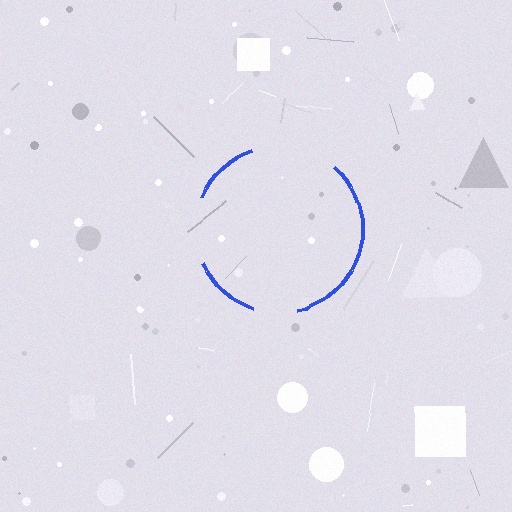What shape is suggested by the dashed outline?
The dashed outline suggests a circle.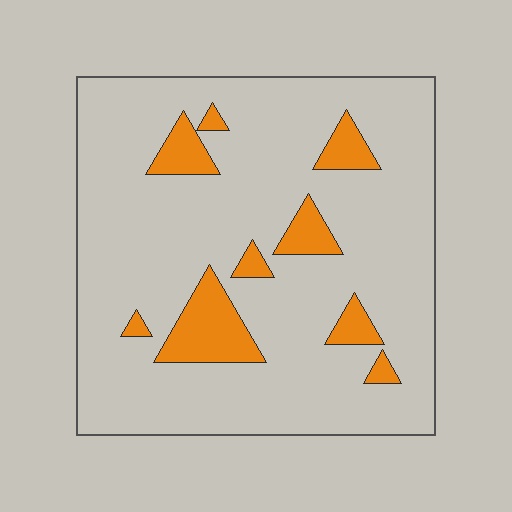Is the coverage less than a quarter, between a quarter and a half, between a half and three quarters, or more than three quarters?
Less than a quarter.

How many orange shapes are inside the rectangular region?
9.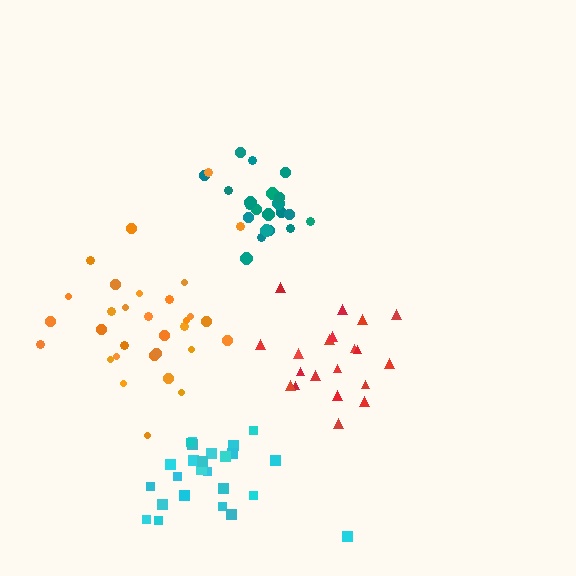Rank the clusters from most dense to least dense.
teal, red, cyan, orange.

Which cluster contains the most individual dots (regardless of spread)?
Orange (31).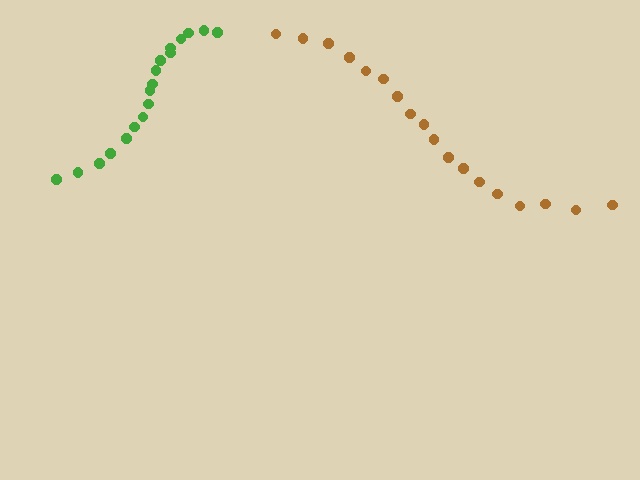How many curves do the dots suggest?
There are 2 distinct paths.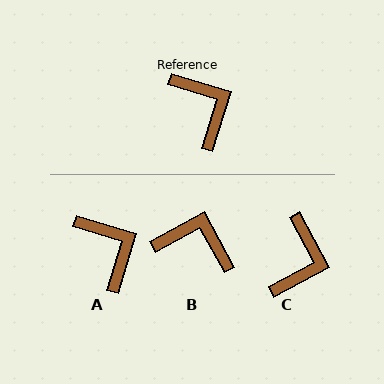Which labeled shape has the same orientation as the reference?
A.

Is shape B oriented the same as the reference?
No, it is off by about 45 degrees.